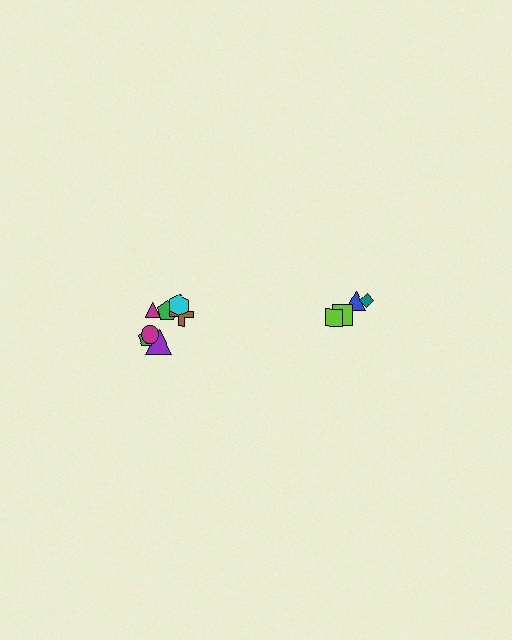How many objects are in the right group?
There are 4 objects.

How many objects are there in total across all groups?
There are 11 objects.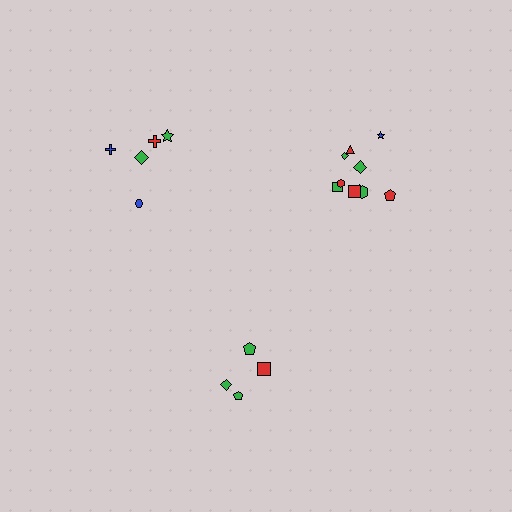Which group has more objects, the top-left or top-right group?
The top-right group.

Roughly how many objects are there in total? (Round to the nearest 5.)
Roughly 20 objects in total.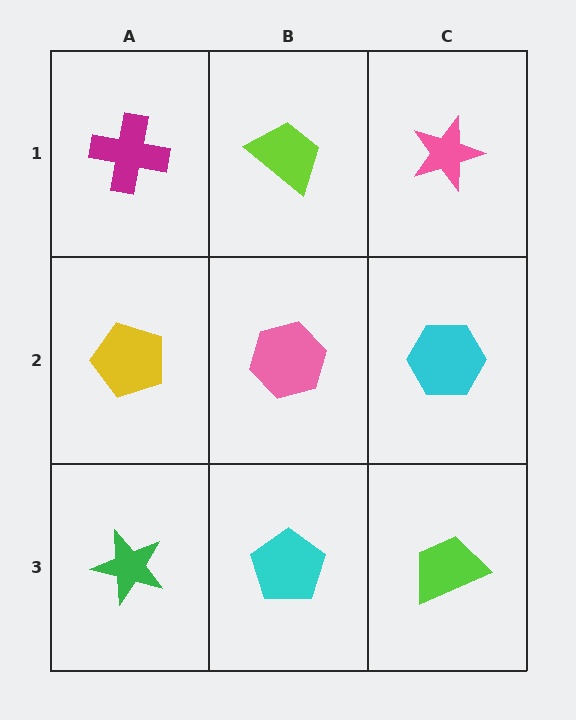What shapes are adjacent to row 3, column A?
A yellow pentagon (row 2, column A), a cyan pentagon (row 3, column B).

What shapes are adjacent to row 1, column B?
A pink hexagon (row 2, column B), a magenta cross (row 1, column A), a pink star (row 1, column C).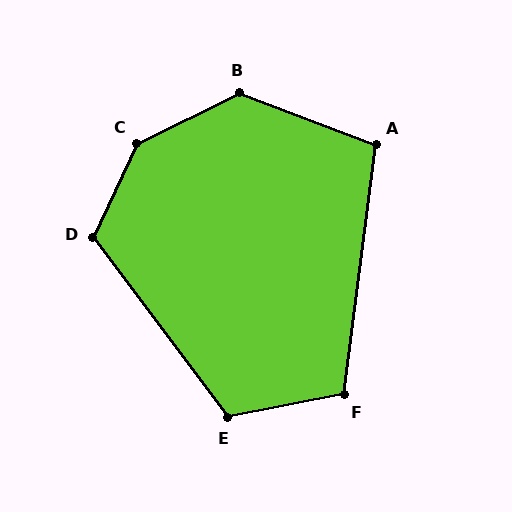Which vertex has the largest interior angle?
C, at approximately 141 degrees.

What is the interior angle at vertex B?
Approximately 133 degrees (obtuse).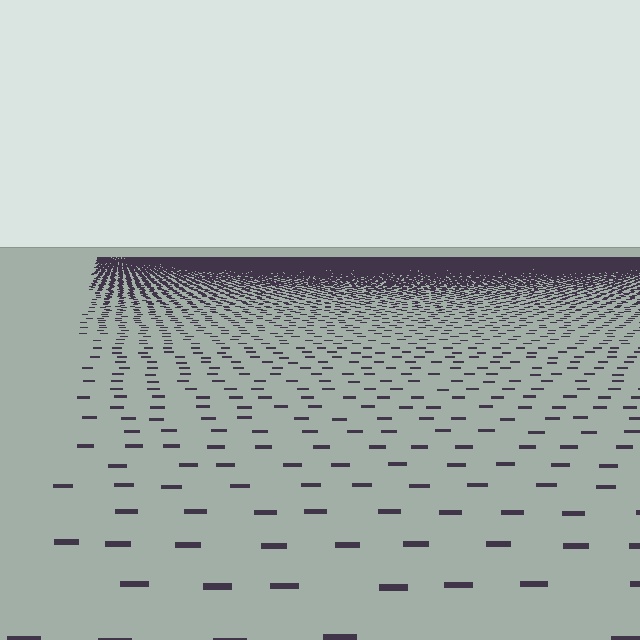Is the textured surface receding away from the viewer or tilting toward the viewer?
The surface is receding away from the viewer. Texture elements get smaller and denser toward the top.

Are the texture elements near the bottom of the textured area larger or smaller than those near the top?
Larger. Near the bottom, elements are closer to the viewer and appear at a bigger on-screen size.